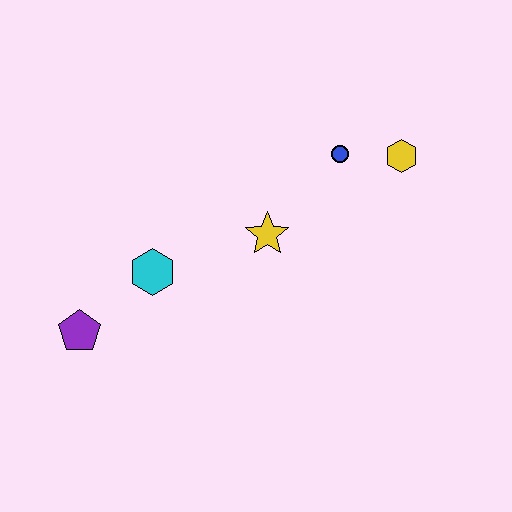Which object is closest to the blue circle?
The yellow hexagon is closest to the blue circle.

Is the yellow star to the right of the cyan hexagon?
Yes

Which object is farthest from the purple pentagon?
The yellow hexagon is farthest from the purple pentagon.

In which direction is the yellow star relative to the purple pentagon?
The yellow star is to the right of the purple pentagon.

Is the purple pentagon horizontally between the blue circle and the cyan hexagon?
No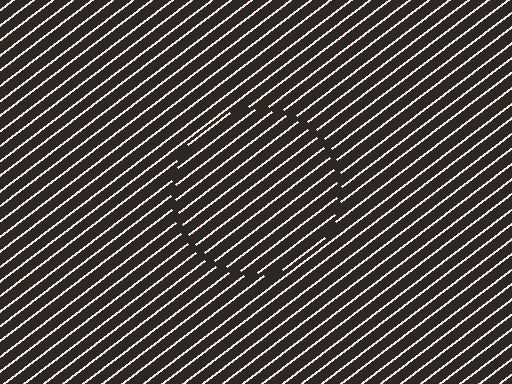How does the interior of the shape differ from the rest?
The interior of the shape contains the same grating, shifted by half a period — the contour is defined by the phase discontinuity where line-ends from the inner and outer gratings abut.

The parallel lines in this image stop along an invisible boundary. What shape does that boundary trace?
An illusory circle. The interior of the shape contains the same grating, shifted by half a period — the contour is defined by the phase discontinuity where line-ends from the inner and outer gratings abut.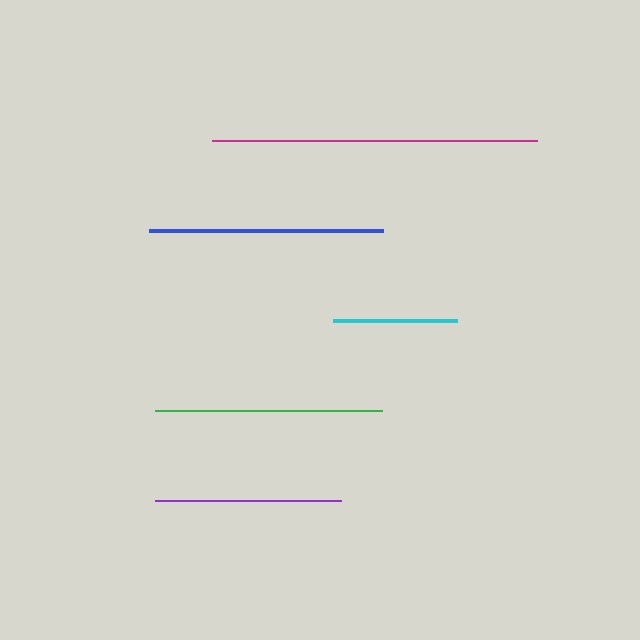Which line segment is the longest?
The magenta line is the longest at approximately 325 pixels.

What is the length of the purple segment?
The purple segment is approximately 185 pixels long.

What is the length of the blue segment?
The blue segment is approximately 233 pixels long.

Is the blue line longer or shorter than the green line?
The blue line is longer than the green line.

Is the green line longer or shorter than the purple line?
The green line is longer than the purple line.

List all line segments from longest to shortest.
From longest to shortest: magenta, blue, green, purple, cyan.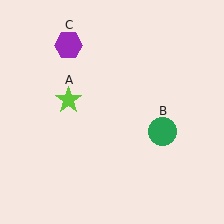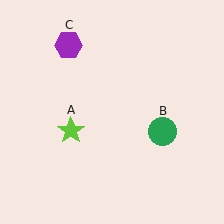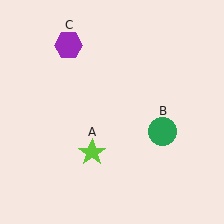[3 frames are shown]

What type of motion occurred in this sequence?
The lime star (object A) rotated counterclockwise around the center of the scene.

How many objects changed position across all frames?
1 object changed position: lime star (object A).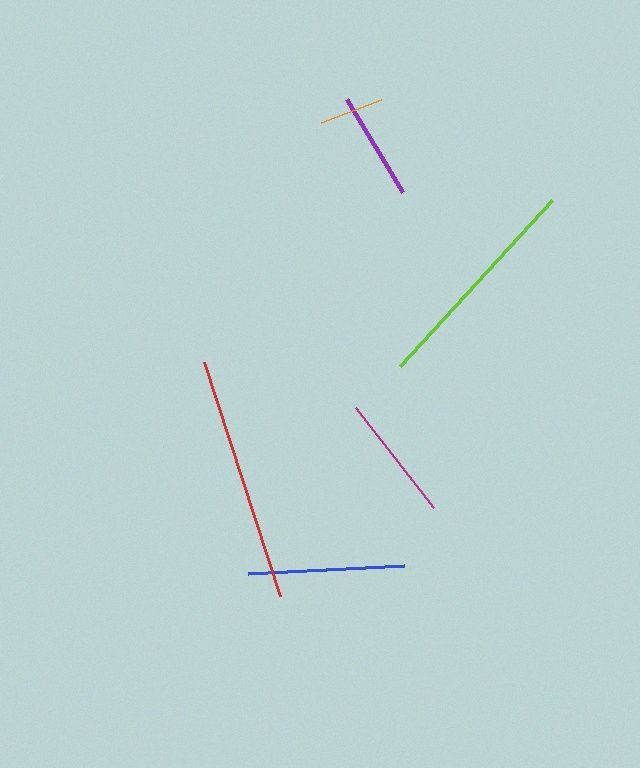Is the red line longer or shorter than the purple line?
The red line is longer than the purple line.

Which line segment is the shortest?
The orange line is the shortest at approximately 64 pixels.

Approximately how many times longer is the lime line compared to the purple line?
The lime line is approximately 2.1 times the length of the purple line.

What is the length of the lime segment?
The lime segment is approximately 225 pixels long.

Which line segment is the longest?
The red line is the longest at approximately 247 pixels.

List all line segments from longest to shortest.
From longest to shortest: red, lime, blue, magenta, purple, orange.